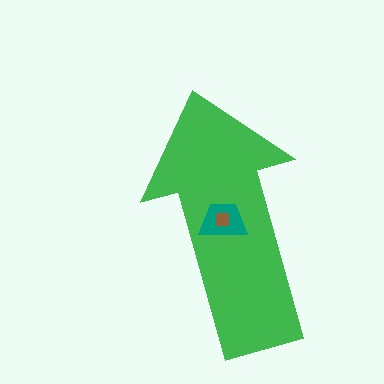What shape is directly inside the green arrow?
The teal trapezoid.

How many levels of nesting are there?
3.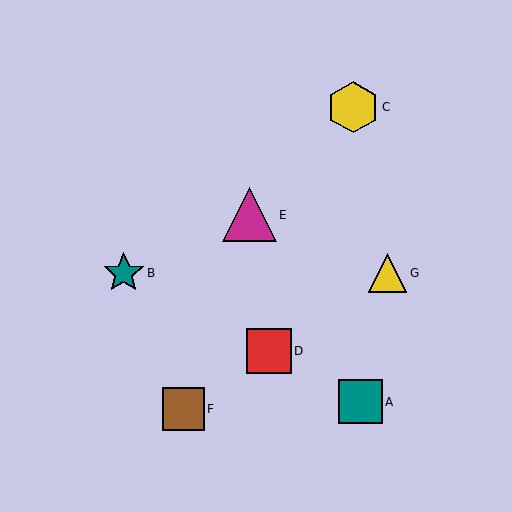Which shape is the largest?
The magenta triangle (labeled E) is the largest.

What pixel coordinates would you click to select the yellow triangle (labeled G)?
Click at (387, 273) to select the yellow triangle G.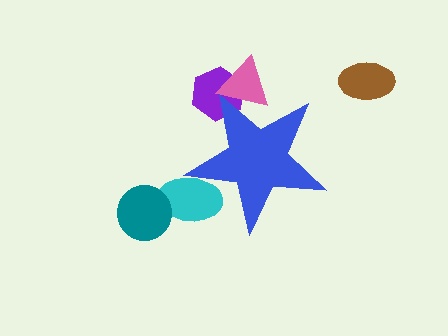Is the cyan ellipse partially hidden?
Yes, the cyan ellipse is partially hidden behind the blue star.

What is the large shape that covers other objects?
A blue star.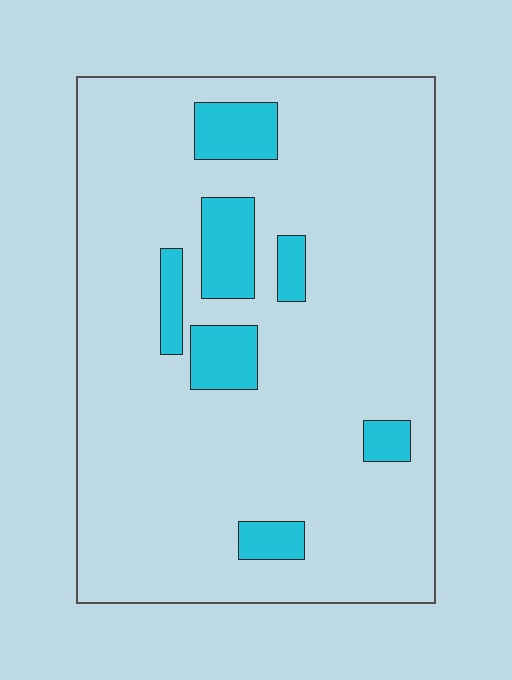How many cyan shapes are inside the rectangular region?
7.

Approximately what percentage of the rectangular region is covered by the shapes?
Approximately 15%.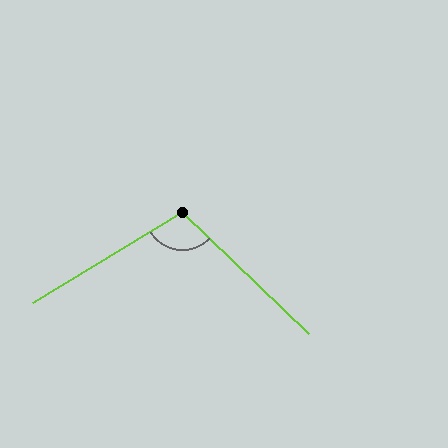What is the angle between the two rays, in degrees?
Approximately 105 degrees.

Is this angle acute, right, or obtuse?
It is obtuse.